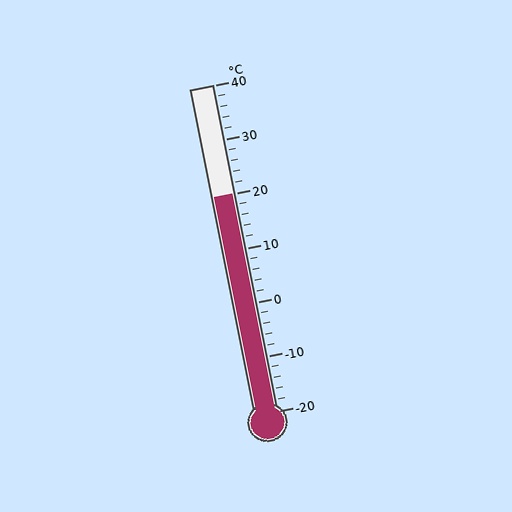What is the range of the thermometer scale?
The thermometer scale ranges from -20°C to 40°C.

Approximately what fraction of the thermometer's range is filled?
The thermometer is filled to approximately 65% of its range.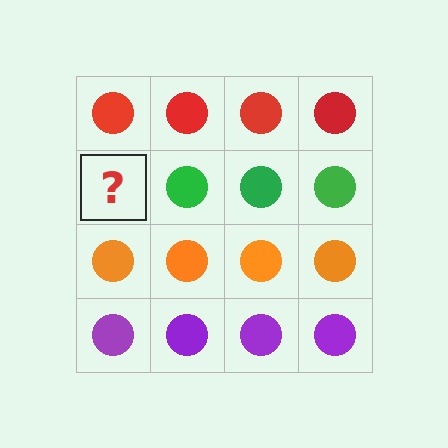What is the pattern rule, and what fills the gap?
The rule is that each row has a consistent color. The gap should be filled with a green circle.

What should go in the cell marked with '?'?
The missing cell should contain a green circle.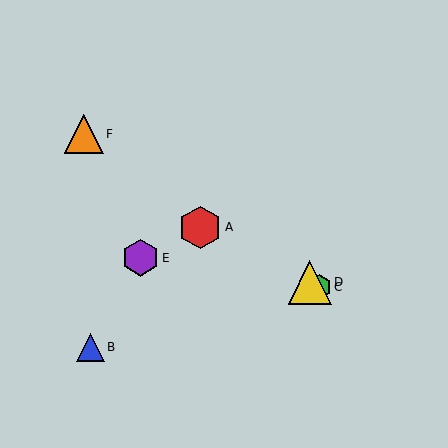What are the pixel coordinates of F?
Object F is at (84, 134).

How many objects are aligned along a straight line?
3 objects (A, C, D) are aligned along a straight line.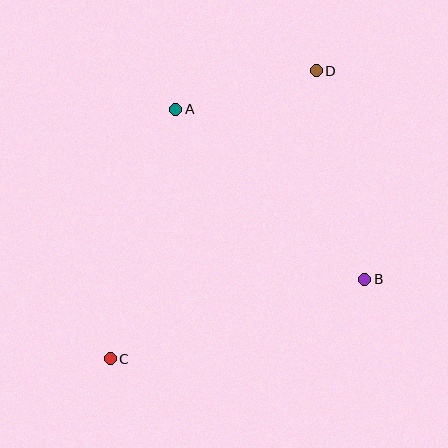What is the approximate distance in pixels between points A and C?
The distance between A and C is approximately 258 pixels.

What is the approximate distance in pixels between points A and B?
The distance between A and B is approximately 254 pixels.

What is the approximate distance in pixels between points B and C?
The distance between B and C is approximately 267 pixels.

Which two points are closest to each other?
Points A and D are closest to each other.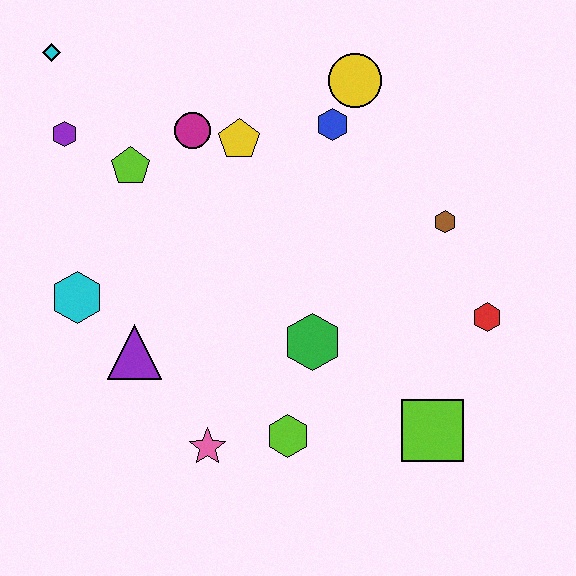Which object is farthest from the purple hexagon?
The lime square is farthest from the purple hexagon.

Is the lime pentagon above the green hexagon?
Yes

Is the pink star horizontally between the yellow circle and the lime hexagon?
No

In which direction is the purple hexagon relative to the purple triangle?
The purple hexagon is above the purple triangle.